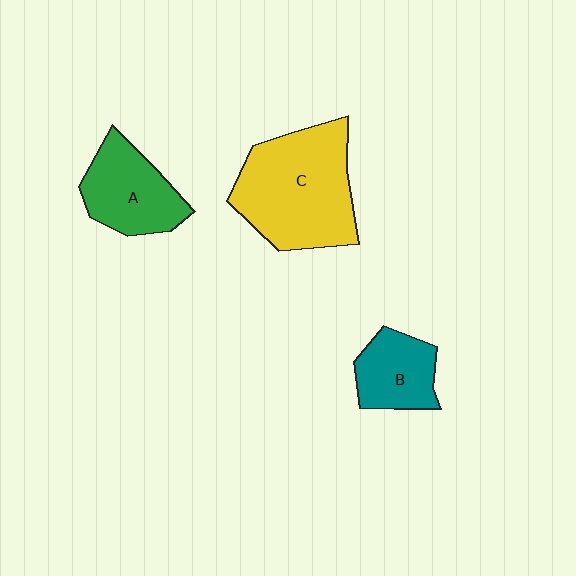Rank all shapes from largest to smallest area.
From largest to smallest: C (yellow), A (green), B (teal).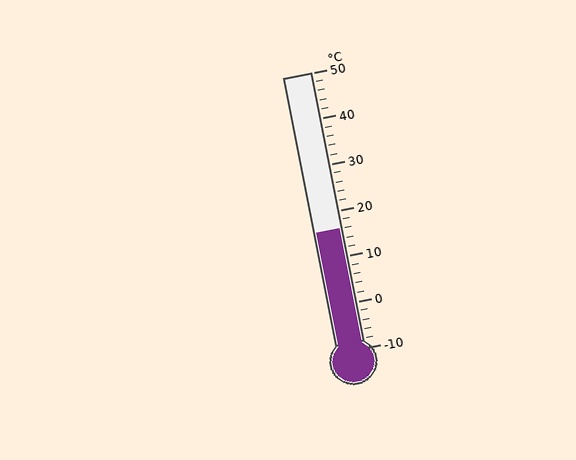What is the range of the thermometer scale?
The thermometer scale ranges from -10°C to 50°C.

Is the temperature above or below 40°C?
The temperature is below 40°C.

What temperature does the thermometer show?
The thermometer shows approximately 16°C.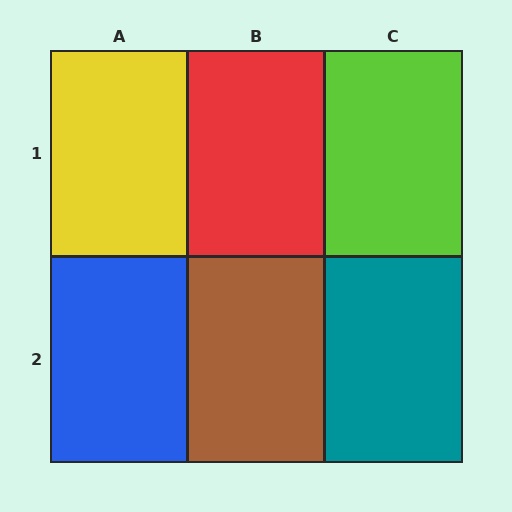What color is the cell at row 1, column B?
Red.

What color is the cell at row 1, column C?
Lime.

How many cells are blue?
1 cell is blue.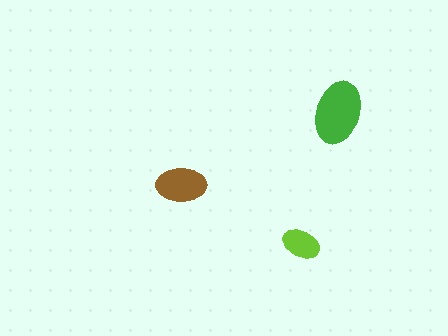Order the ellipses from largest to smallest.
the green one, the brown one, the lime one.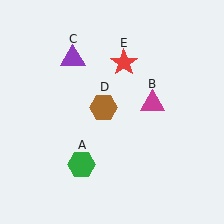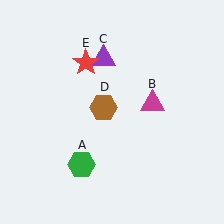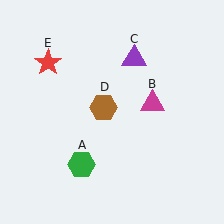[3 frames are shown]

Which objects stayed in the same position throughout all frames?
Green hexagon (object A) and magenta triangle (object B) and brown hexagon (object D) remained stationary.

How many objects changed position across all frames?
2 objects changed position: purple triangle (object C), red star (object E).